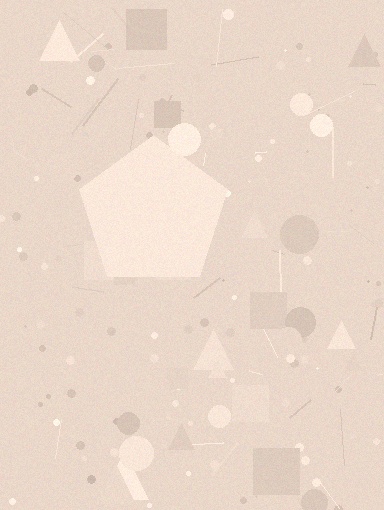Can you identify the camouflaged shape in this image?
The camouflaged shape is a pentagon.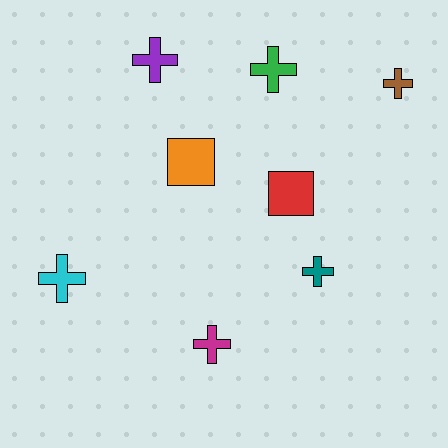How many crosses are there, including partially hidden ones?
There are 6 crosses.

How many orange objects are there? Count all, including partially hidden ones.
There is 1 orange object.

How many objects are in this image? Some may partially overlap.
There are 8 objects.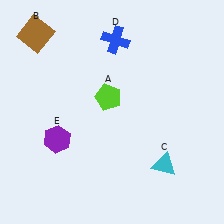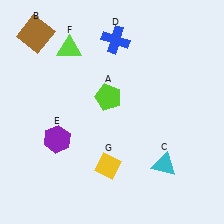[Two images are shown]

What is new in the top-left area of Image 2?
A lime triangle (F) was added in the top-left area of Image 2.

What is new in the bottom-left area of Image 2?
A yellow diamond (G) was added in the bottom-left area of Image 2.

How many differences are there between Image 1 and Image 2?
There are 2 differences between the two images.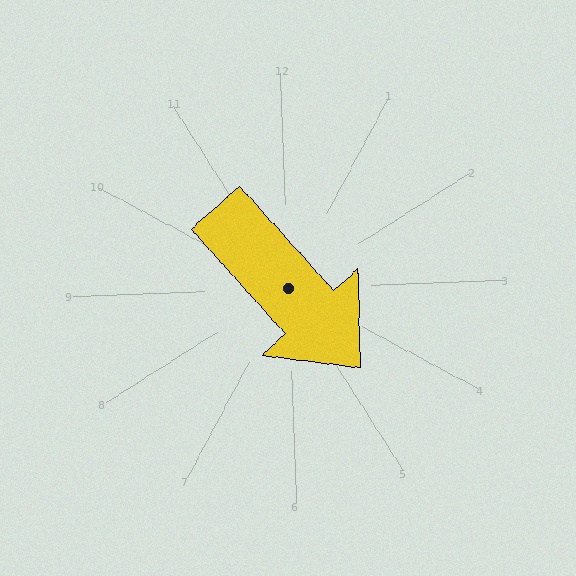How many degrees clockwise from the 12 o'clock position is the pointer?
Approximately 140 degrees.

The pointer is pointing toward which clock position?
Roughly 5 o'clock.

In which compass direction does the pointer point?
Southeast.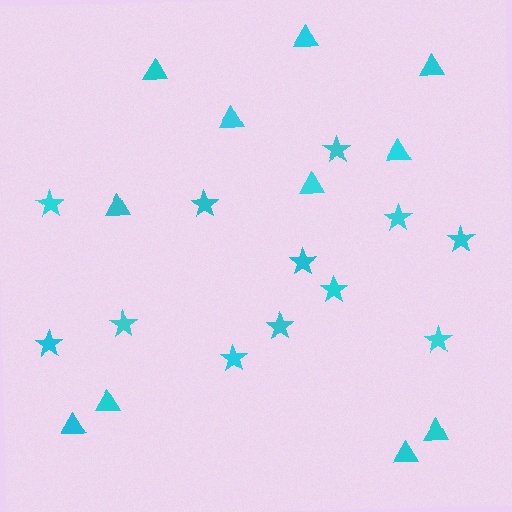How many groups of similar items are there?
There are 2 groups: one group of stars (12) and one group of triangles (11).